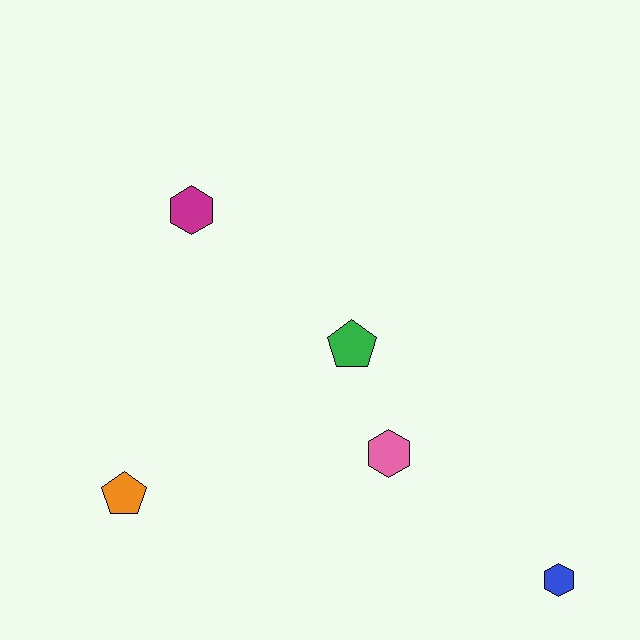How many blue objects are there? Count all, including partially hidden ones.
There is 1 blue object.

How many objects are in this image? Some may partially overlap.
There are 5 objects.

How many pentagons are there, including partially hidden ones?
There are 2 pentagons.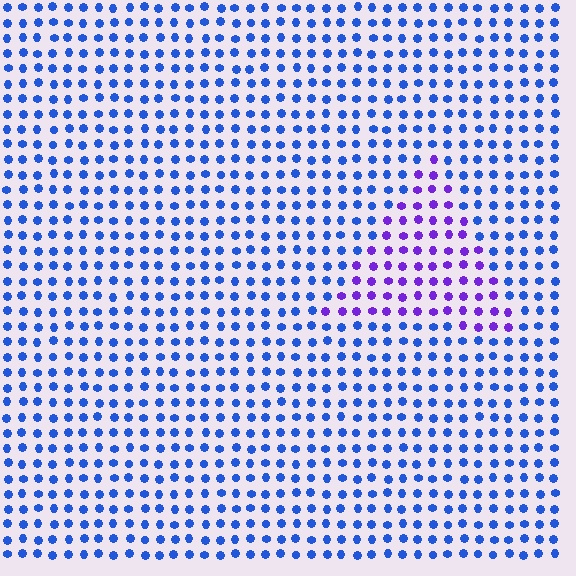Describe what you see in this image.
The image is filled with small blue elements in a uniform arrangement. A triangle-shaped region is visible where the elements are tinted to a slightly different hue, forming a subtle color boundary.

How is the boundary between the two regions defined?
The boundary is defined purely by a slight shift in hue (about 44 degrees). Spacing, size, and orientation are identical on both sides.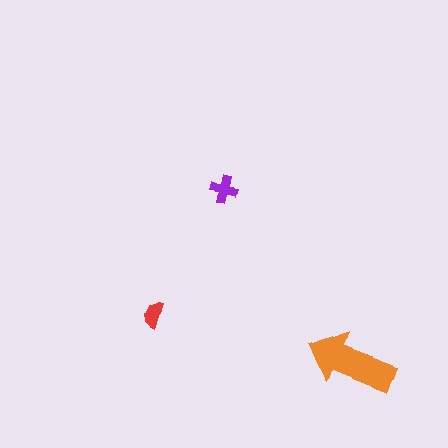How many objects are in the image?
There are 3 objects in the image.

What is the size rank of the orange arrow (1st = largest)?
1st.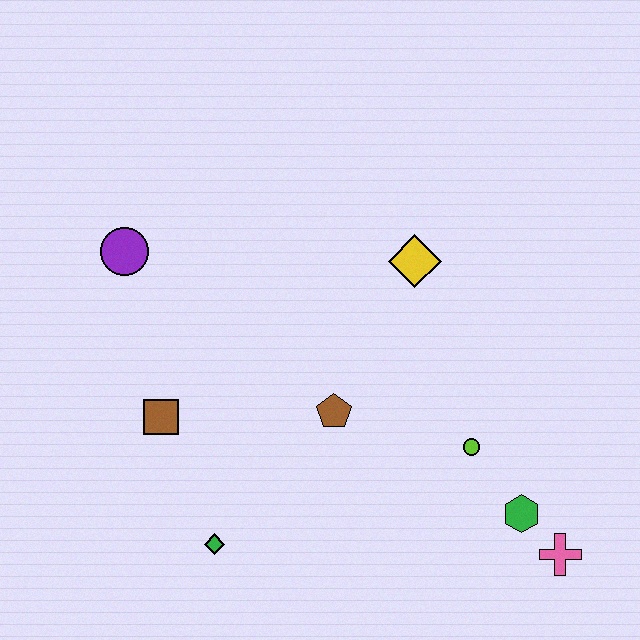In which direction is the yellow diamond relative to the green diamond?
The yellow diamond is above the green diamond.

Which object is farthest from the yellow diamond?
The green diamond is farthest from the yellow diamond.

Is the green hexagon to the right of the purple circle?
Yes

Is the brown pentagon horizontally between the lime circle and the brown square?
Yes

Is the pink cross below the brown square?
Yes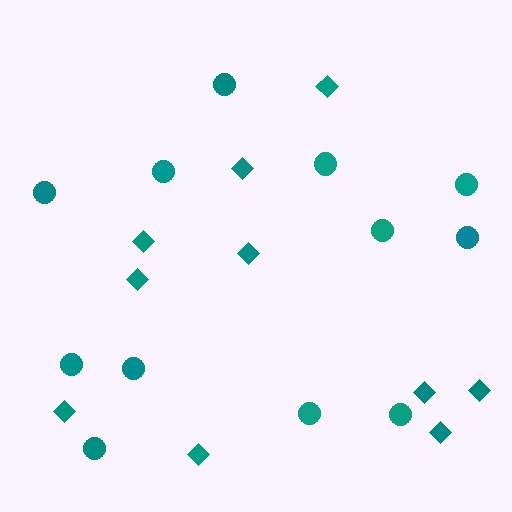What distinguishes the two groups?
There are 2 groups: one group of diamonds (10) and one group of circles (12).